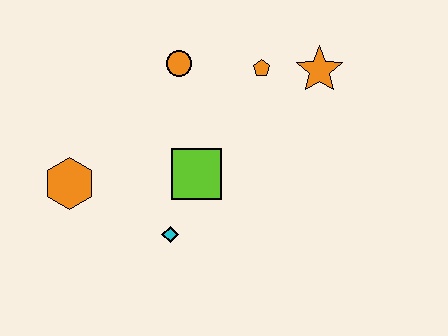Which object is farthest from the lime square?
The orange star is farthest from the lime square.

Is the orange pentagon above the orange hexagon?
Yes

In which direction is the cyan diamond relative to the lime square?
The cyan diamond is below the lime square.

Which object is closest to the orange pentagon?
The orange star is closest to the orange pentagon.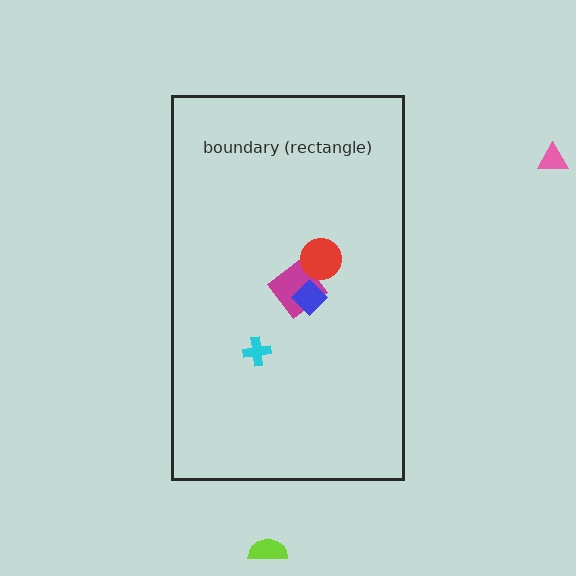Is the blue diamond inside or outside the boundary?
Inside.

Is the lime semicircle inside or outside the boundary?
Outside.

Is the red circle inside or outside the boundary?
Inside.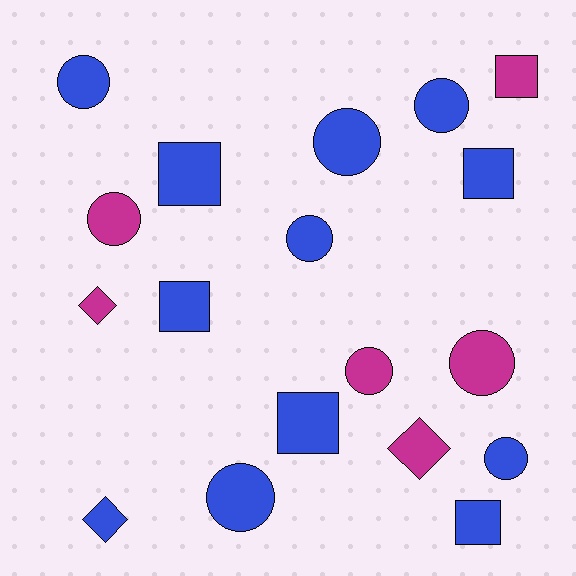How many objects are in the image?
There are 18 objects.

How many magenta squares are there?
There is 1 magenta square.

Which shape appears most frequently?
Circle, with 9 objects.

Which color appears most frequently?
Blue, with 12 objects.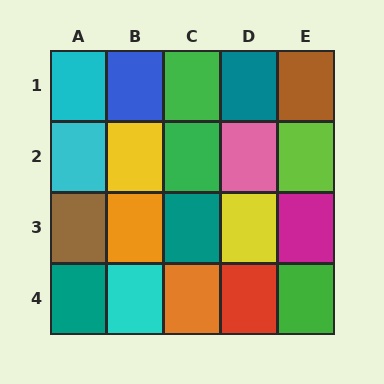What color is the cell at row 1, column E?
Brown.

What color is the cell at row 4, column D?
Red.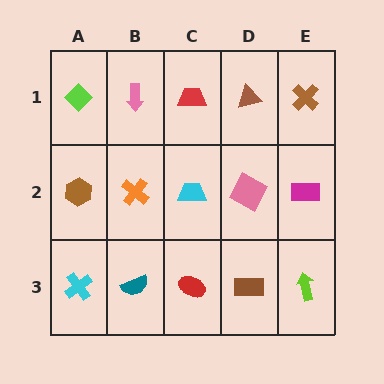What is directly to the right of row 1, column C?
A brown triangle.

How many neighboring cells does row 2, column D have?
4.